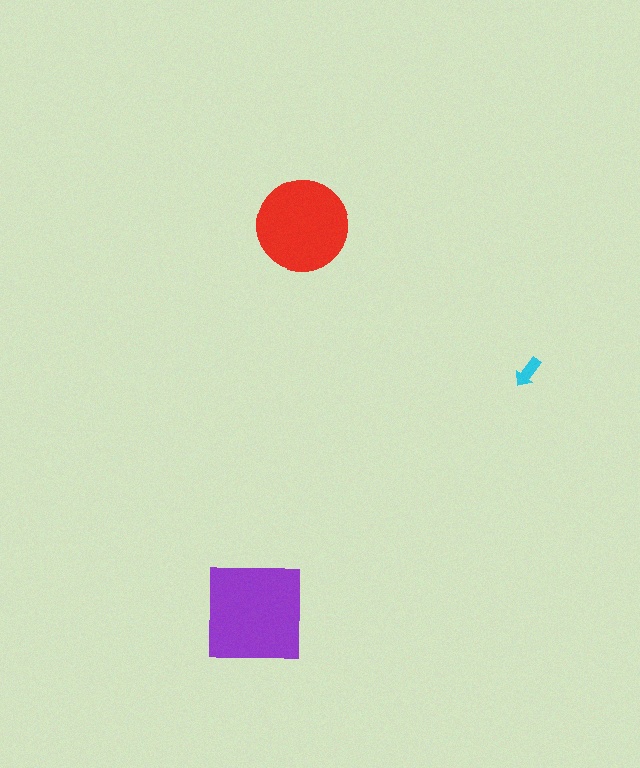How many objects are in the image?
There are 3 objects in the image.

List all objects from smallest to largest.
The cyan arrow, the red circle, the purple square.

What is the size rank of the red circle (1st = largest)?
2nd.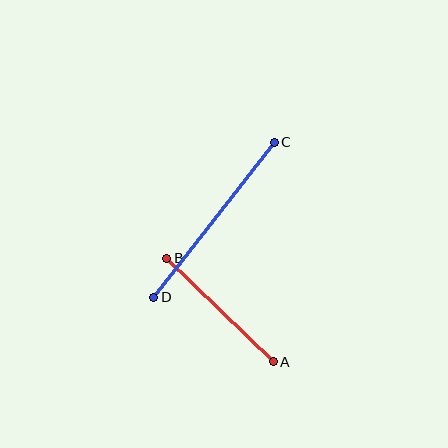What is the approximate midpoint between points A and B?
The midpoint is at approximately (220, 310) pixels.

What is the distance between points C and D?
The distance is approximately 196 pixels.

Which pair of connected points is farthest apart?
Points C and D are farthest apart.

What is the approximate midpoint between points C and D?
The midpoint is at approximately (214, 220) pixels.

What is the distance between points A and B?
The distance is approximately 149 pixels.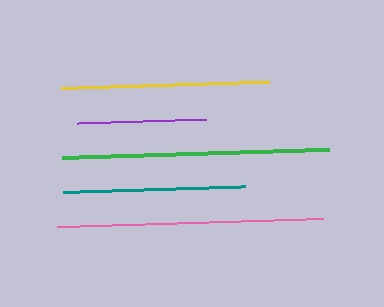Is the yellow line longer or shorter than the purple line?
The yellow line is longer than the purple line.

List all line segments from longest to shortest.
From longest to shortest: green, pink, yellow, teal, purple.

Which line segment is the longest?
The green line is the longest at approximately 266 pixels.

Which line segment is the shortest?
The purple line is the shortest at approximately 129 pixels.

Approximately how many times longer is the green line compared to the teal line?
The green line is approximately 1.5 times the length of the teal line.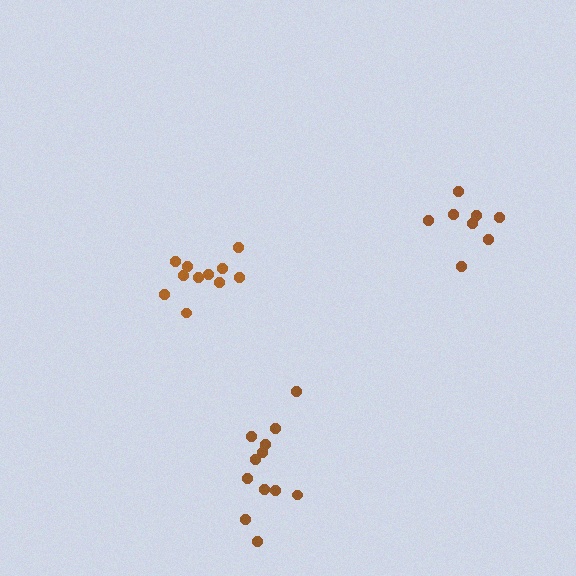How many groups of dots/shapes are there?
There are 3 groups.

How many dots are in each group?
Group 1: 8 dots, Group 2: 12 dots, Group 3: 11 dots (31 total).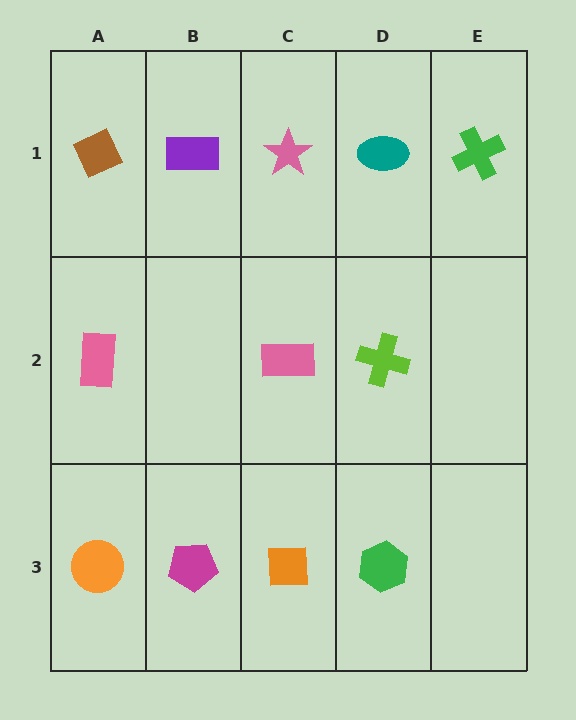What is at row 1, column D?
A teal ellipse.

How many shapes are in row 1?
5 shapes.